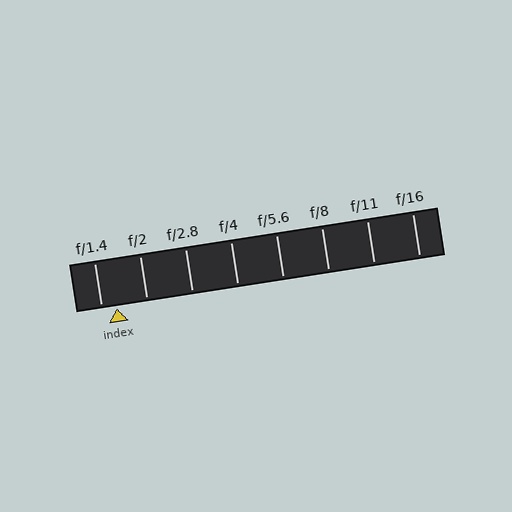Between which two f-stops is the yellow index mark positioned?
The index mark is between f/1.4 and f/2.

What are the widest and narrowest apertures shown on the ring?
The widest aperture shown is f/1.4 and the narrowest is f/16.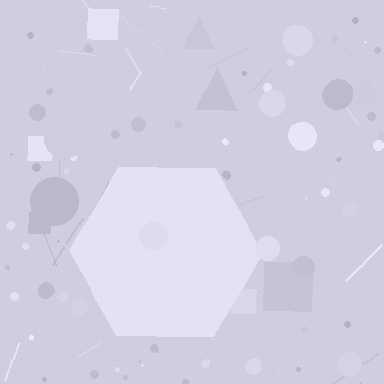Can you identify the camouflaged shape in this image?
The camouflaged shape is a hexagon.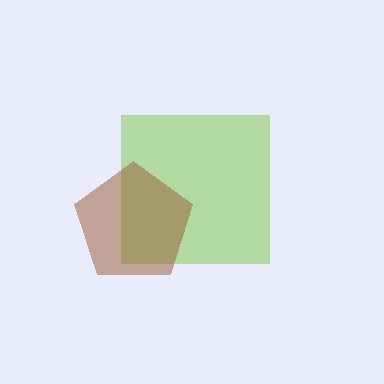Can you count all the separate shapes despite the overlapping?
Yes, there are 2 separate shapes.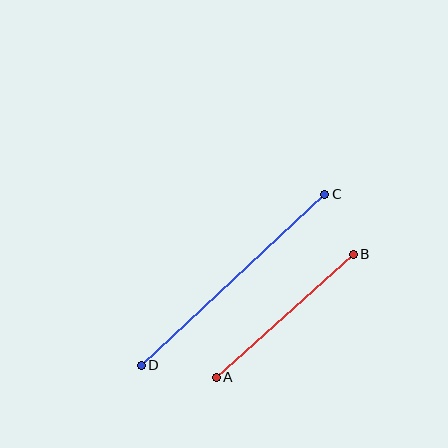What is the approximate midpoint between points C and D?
The midpoint is at approximately (233, 280) pixels.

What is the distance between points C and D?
The distance is approximately 251 pixels.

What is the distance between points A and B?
The distance is approximately 184 pixels.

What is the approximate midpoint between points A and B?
The midpoint is at approximately (285, 316) pixels.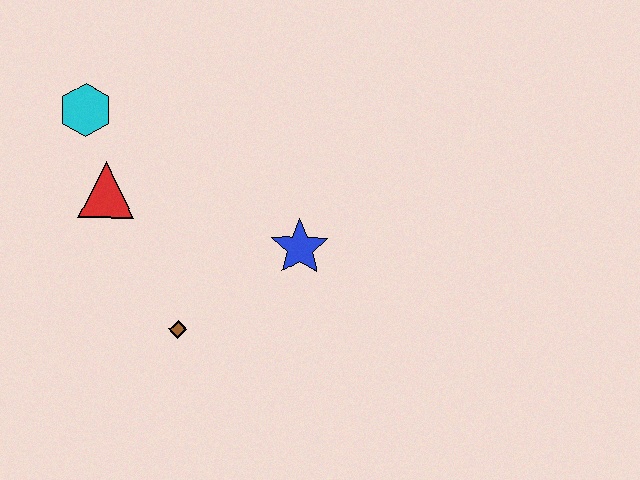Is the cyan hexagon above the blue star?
Yes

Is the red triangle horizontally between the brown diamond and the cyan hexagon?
Yes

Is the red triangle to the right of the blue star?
No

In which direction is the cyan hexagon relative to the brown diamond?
The cyan hexagon is above the brown diamond.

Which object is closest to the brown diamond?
The blue star is closest to the brown diamond.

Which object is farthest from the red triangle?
The blue star is farthest from the red triangle.